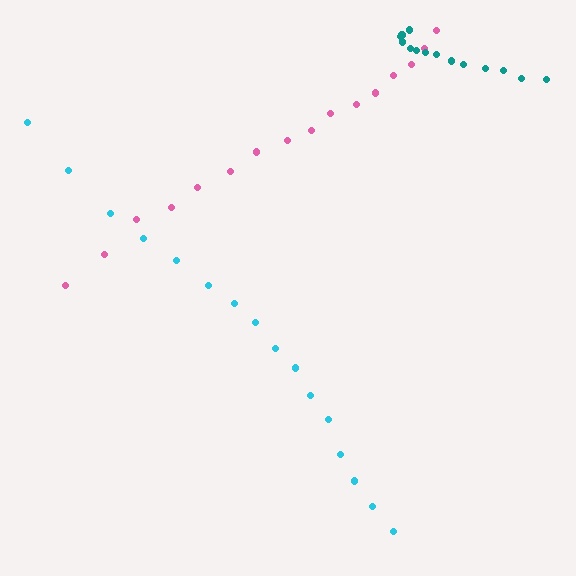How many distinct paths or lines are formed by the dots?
There are 3 distinct paths.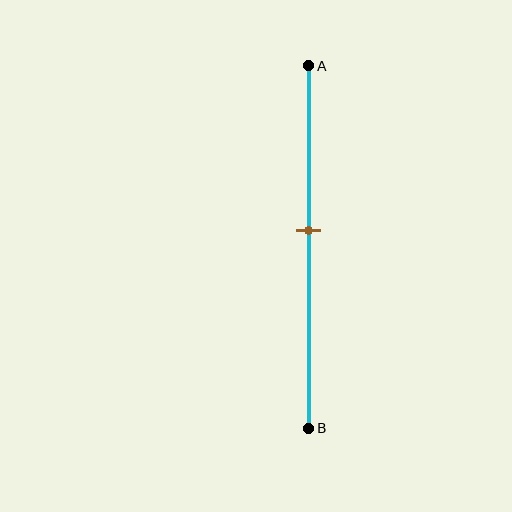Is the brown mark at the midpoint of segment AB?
No, the mark is at about 45% from A, not at the 50% midpoint.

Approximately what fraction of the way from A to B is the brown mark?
The brown mark is approximately 45% of the way from A to B.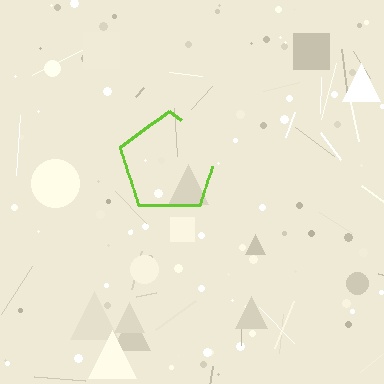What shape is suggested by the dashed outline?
The dashed outline suggests a pentagon.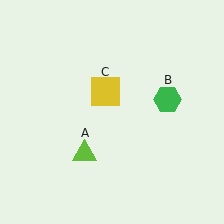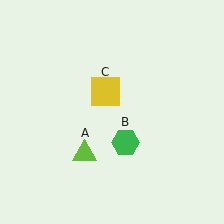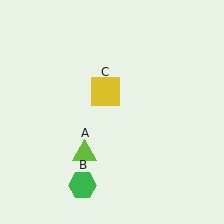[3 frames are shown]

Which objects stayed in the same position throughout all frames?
Lime triangle (object A) and yellow square (object C) remained stationary.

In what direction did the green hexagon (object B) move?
The green hexagon (object B) moved down and to the left.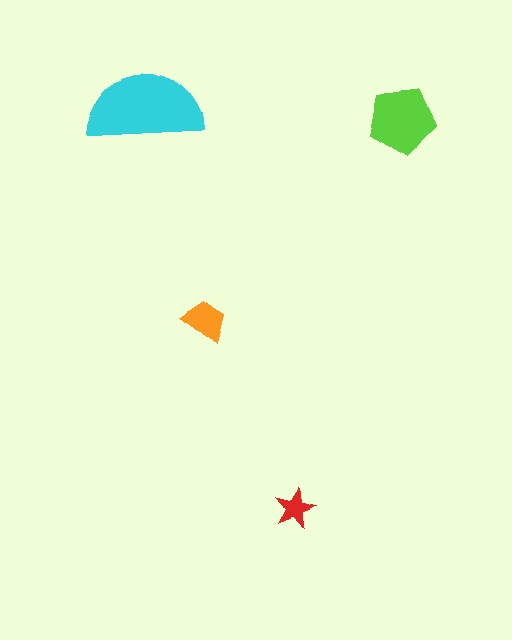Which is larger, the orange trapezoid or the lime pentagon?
The lime pentagon.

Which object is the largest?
The cyan semicircle.